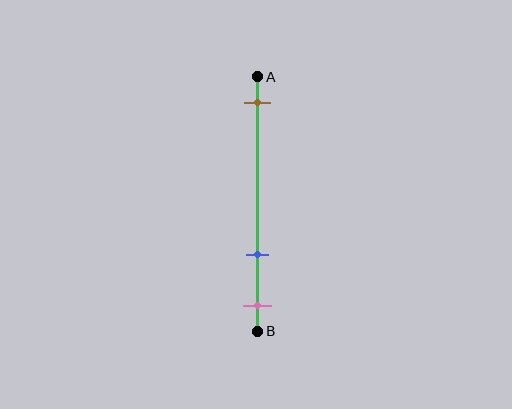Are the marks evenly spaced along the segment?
No, the marks are not evenly spaced.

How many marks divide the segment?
There are 3 marks dividing the segment.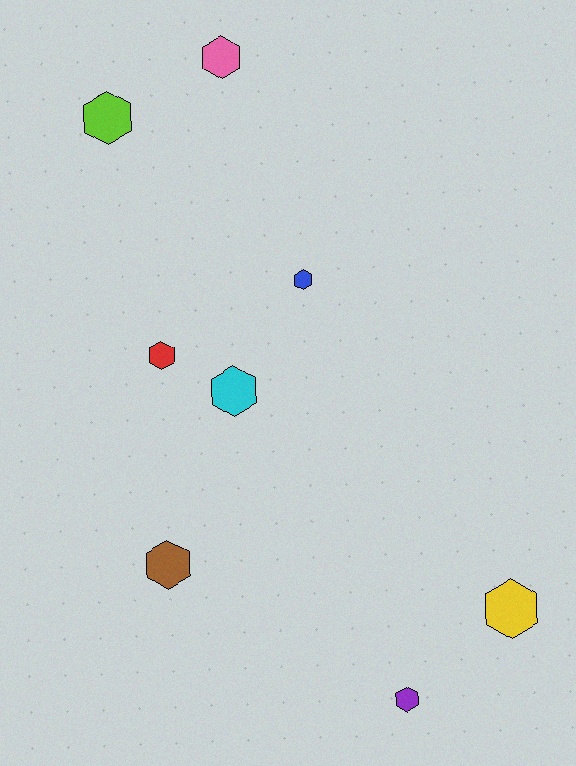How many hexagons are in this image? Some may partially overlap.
There are 8 hexagons.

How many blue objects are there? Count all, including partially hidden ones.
There is 1 blue object.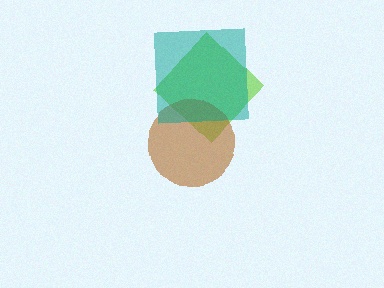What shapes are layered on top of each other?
The layered shapes are: a lime diamond, a brown circle, a teal square.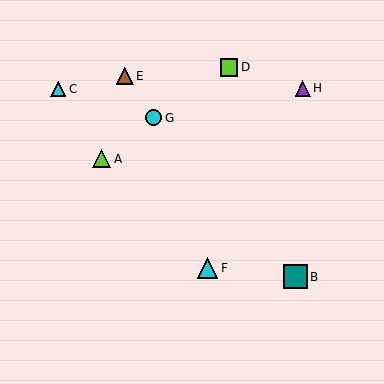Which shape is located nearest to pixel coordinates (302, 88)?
The purple triangle (labeled H) at (303, 88) is nearest to that location.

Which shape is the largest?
The teal square (labeled B) is the largest.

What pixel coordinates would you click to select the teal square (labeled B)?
Click at (295, 277) to select the teal square B.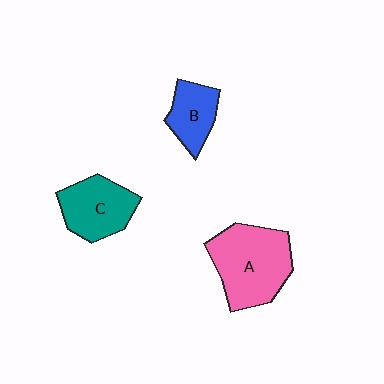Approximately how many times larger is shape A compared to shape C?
Approximately 1.5 times.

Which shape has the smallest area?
Shape B (blue).